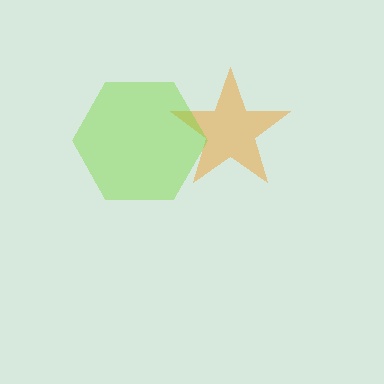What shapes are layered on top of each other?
The layered shapes are: an orange star, a lime hexagon.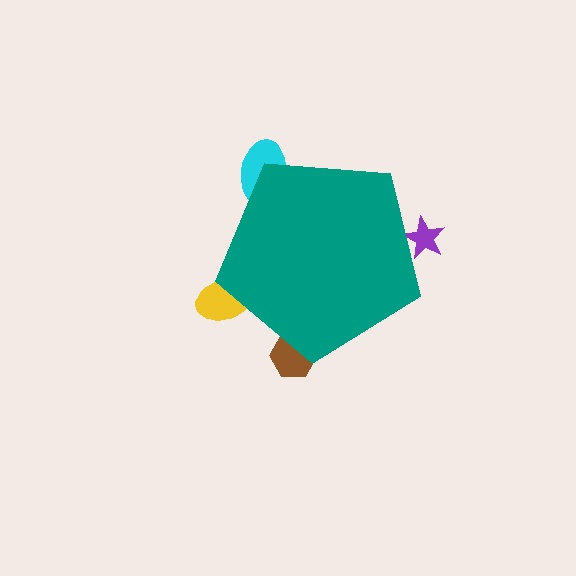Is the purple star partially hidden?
Yes, the purple star is partially hidden behind the teal pentagon.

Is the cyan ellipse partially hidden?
Yes, the cyan ellipse is partially hidden behind the teal pentagon.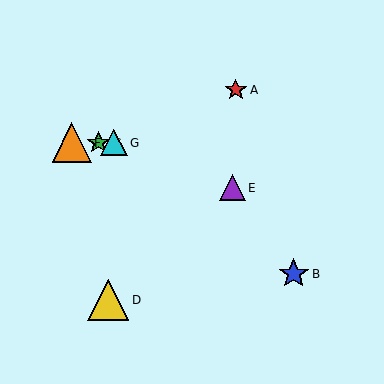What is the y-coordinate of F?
Object F is at y≈143.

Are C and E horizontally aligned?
No, C is at y≈143 and E is at y≈188.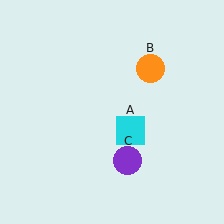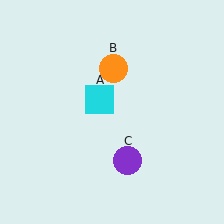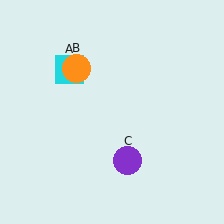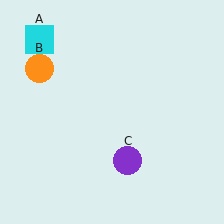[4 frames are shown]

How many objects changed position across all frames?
2 objects changed position: cyan square (object A), orange circle (object B).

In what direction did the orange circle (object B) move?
The orange circle (object B) moved left.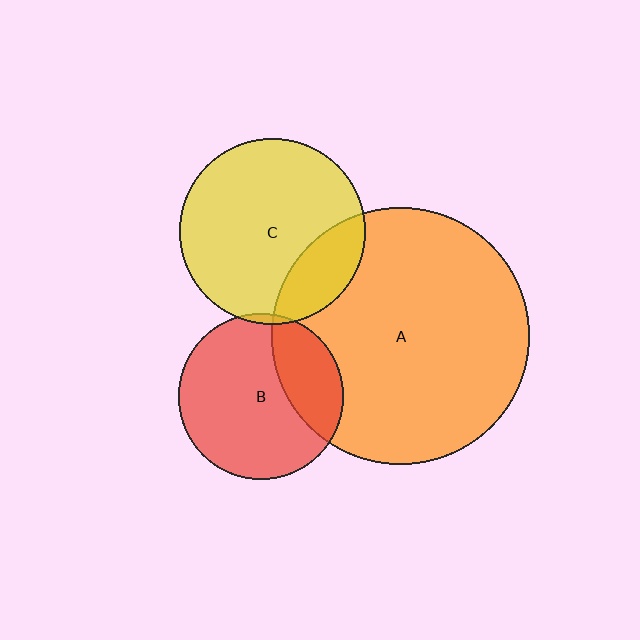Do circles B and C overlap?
Yes.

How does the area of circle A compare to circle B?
Approximately 2.4 times.